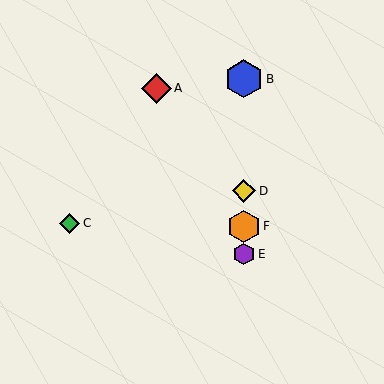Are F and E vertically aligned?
Yes, both are at x≈244.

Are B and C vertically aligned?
No, B is at x≈244 and C is at x≈69.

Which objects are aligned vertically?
Objects B, D, E, F are aligned vertically.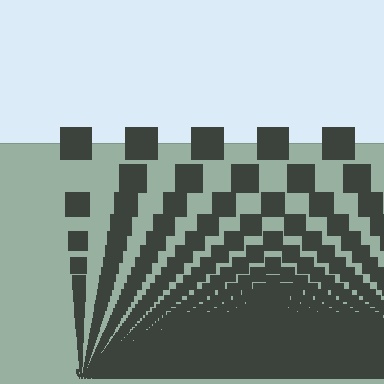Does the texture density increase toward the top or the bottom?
Density increases toward the bottom.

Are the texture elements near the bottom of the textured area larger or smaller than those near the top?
Smaller. The gradient is inverted — elements near the bottom are smaller and denser.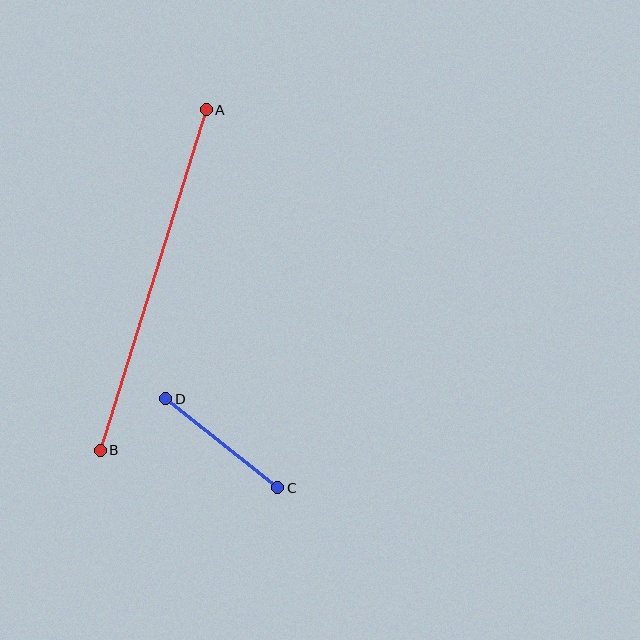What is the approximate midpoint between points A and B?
The midpoint is at approximately (153, 280) pixels.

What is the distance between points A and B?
The distance is approximately 357 pixels.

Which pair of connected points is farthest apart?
Points A and B are farthest apart.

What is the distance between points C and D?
The distance is approximately 143 pixels.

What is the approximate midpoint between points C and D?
The midpoint is at approximately (222, 443) pixels.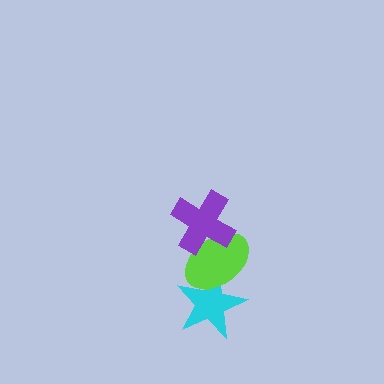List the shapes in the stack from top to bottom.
From top to bottom: the purple cross, the lime ellipse, the cyan star.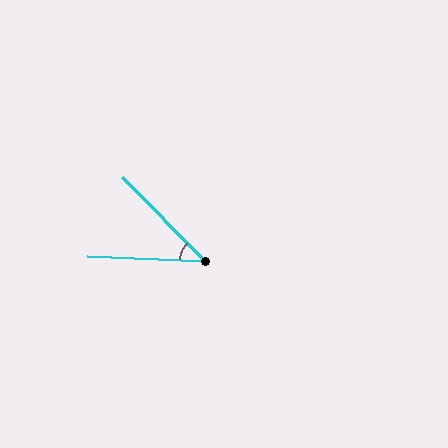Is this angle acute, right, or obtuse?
It is acute.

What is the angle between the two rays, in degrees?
Approximately 43 degrees.